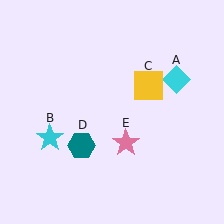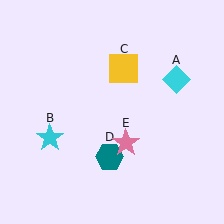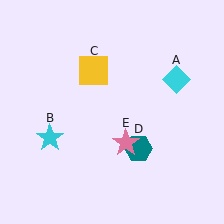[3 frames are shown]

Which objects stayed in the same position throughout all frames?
Cyan diamond (object A) and cyan star (object B) and pink star (object E) remained stationary.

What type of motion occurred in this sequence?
The yellow square (object C), teal hexagon (object D) rotated counterclockwise around the center of the scene.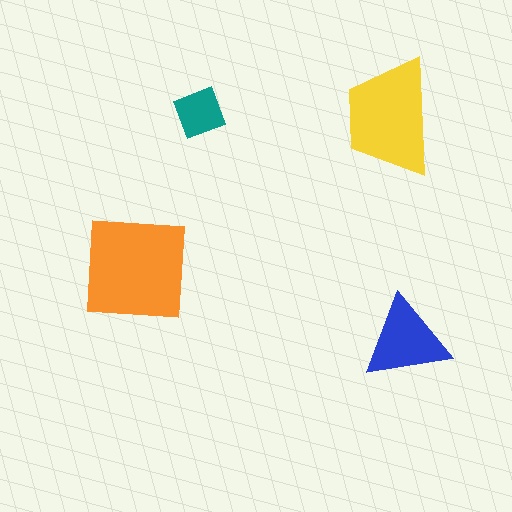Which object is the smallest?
The teal diamond.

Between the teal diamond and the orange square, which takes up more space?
The orange square.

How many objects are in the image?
There are 4 objects in the image.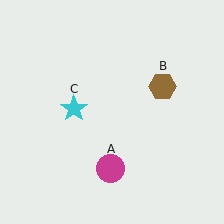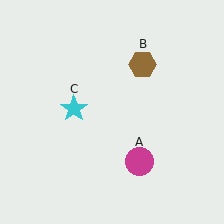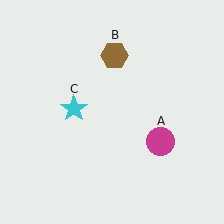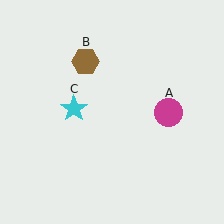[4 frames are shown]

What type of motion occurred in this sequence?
The magenta circle (object A), brown hexagon (object B) rotated counterclockwise around the center of the scene.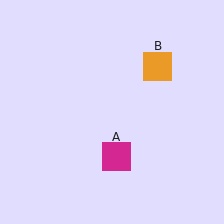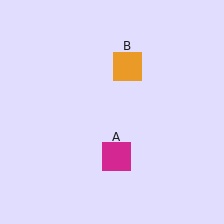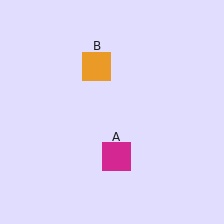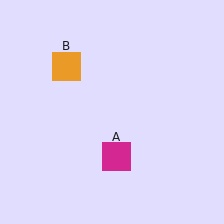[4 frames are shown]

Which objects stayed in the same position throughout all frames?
Magenta square (object A) remained stationary.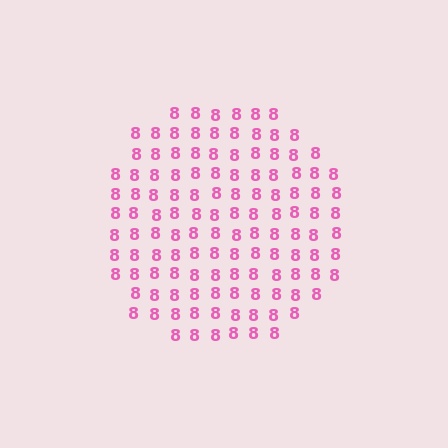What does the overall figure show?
The overall figure shows a circle.